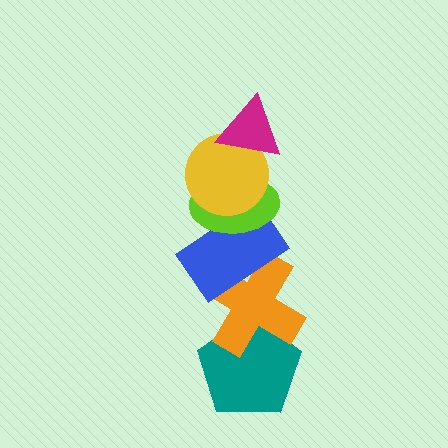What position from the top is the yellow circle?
The yellow circle is 2nd from the top.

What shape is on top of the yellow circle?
The magenta triangle is on top of the yellow circle.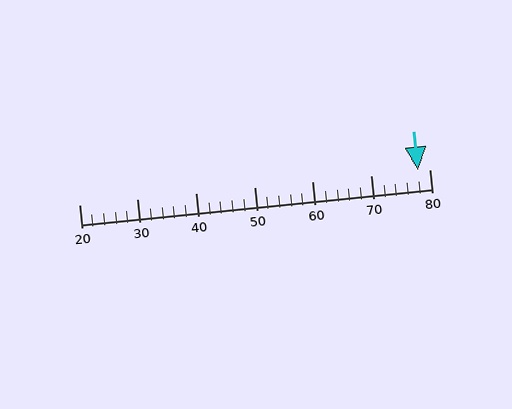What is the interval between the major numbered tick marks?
The major tick marks are spaced 10 units apart.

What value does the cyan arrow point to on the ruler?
The cyan arrow points to approximately 78.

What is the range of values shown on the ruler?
The ruler shows values from 20 to 80.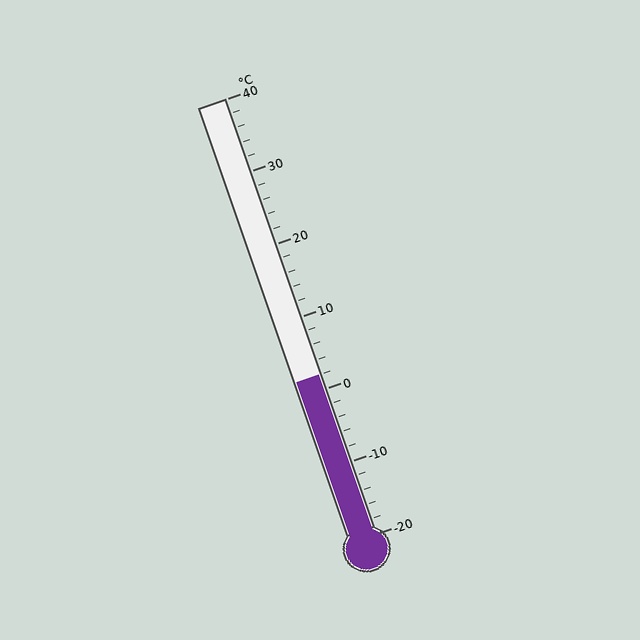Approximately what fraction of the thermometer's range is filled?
The thermometer is filled to approximately 35% of its range.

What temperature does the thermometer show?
The thermometer shows approximately 2°C.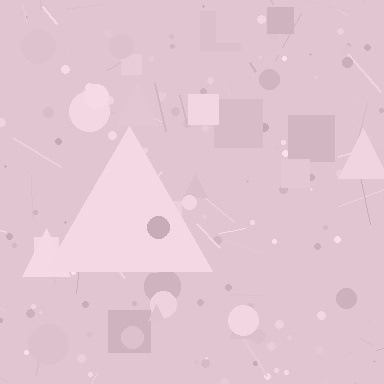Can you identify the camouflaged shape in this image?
The camouflaged shape is a triangle.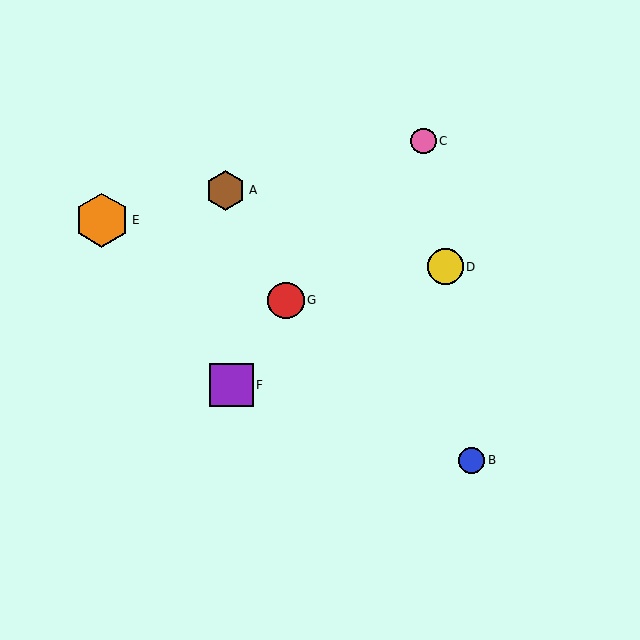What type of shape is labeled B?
Shape B is a blue circle.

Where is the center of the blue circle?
The center of the blue circle is at (472, 460).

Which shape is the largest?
The orange hexagon (labeled E) is the largest.